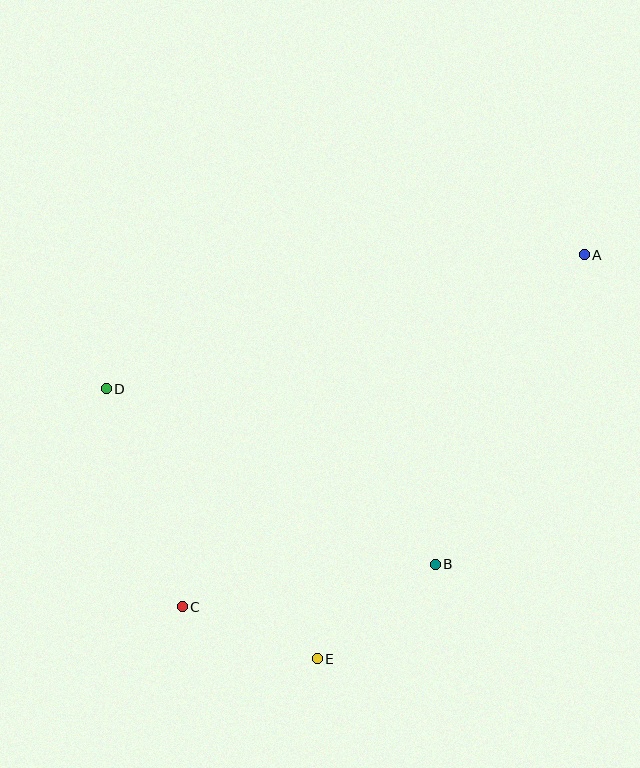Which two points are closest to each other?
Points C and E are closest to each other.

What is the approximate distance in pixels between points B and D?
The distance between B and D is approximately 373 pixels.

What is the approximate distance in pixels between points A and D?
The distance between A and D is approximately 496 pixels.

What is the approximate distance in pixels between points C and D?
The distance between C and D is approximately 231 pixels.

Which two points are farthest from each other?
Points A and C are farthest from each other.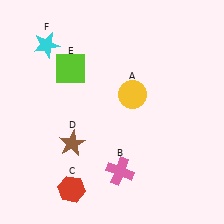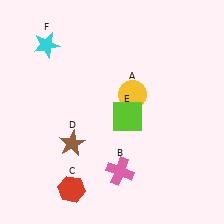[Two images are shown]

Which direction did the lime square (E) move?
The lime square (E) moved right.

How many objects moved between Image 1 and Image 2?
1 object moved between the two images.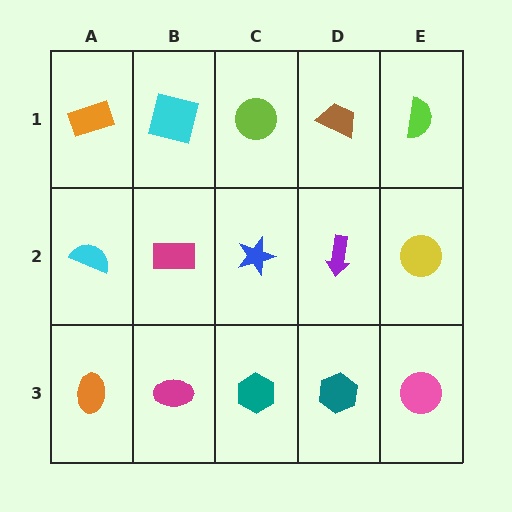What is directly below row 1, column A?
A cyan semicircle.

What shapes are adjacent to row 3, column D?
A purple arrow (row 2, column D), a teal hexagon (row 3, column C), a pink circle (row 3, column E).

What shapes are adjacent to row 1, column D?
A purple arrow (row 2, column D), a lime circle (row 1, column C), a lime semicircle (row 1, column E).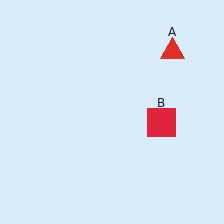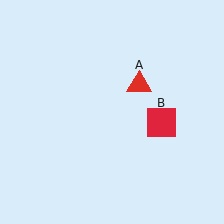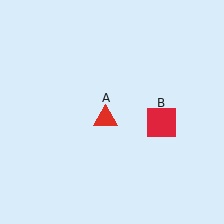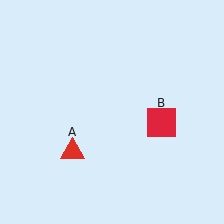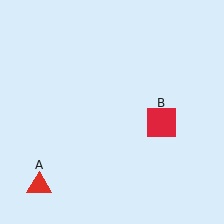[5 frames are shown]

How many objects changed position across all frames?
1 object changed position: red triangle (object A).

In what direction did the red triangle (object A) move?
The red triangle (object A) moved down and to the left.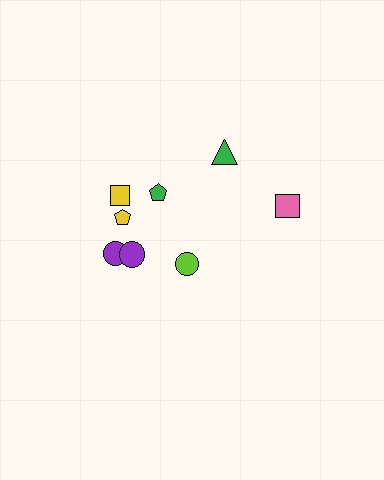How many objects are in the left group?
There are 5 objects.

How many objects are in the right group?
There are 3 objects.